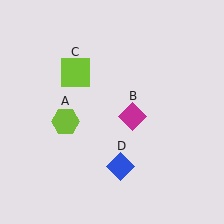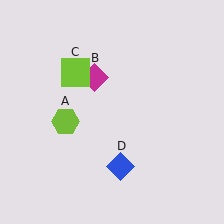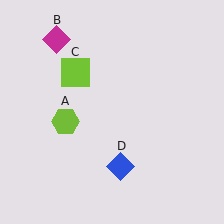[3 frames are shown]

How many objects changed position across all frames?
1 object changed position: magenta diamond (object B).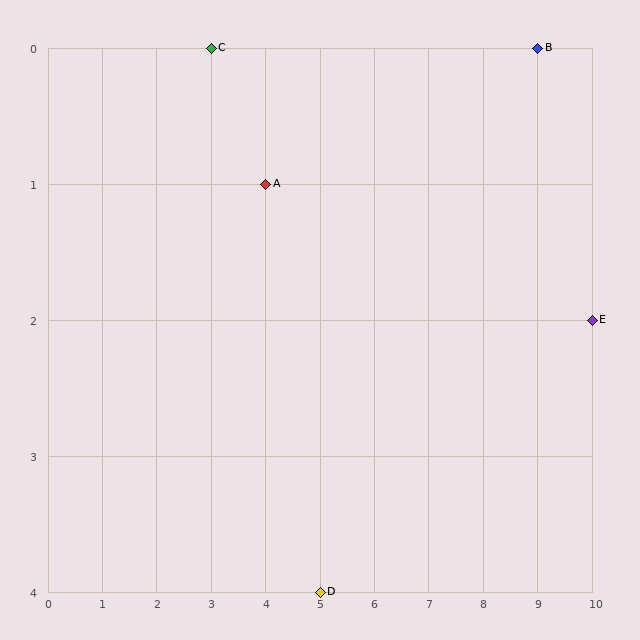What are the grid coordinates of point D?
Point D is at grid coordinates (5, 4).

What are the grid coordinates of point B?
Point B is at grid coordinates (9, 0).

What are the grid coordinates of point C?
Point C is at grid coordinates (3, 0).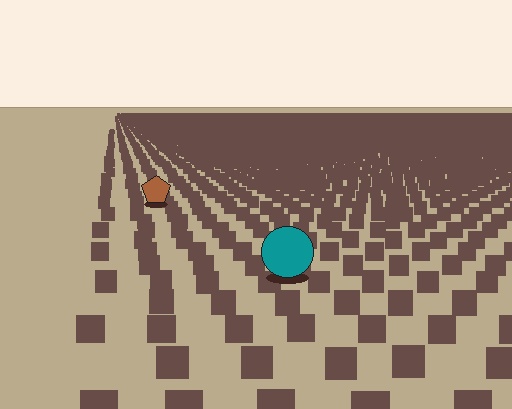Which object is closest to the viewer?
The teal circle is closest. The texture marks near it are larger and more spread out.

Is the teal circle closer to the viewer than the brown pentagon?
Yes. The teal circle is closer — you can tell from the texture gradient: the ground texture is coarser near it.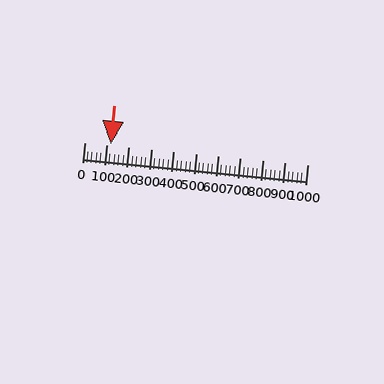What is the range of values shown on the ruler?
The ruler shows values from 0 to 1000.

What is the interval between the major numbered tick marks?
The major tick marks are spaced 100 units apart.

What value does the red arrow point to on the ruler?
The red arrow points to approximately 120.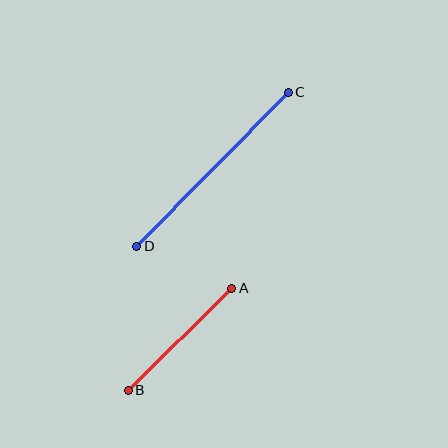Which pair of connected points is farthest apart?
Points C and D are farthest apart.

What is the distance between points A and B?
The distance is approximately 146 pixels.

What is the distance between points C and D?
The distance is approximately 216 pixels.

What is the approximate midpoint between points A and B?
The midpoint is at approximately (180, 339) pixels.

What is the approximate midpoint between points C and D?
The midpoint is at approximately (212, 169) pixels.